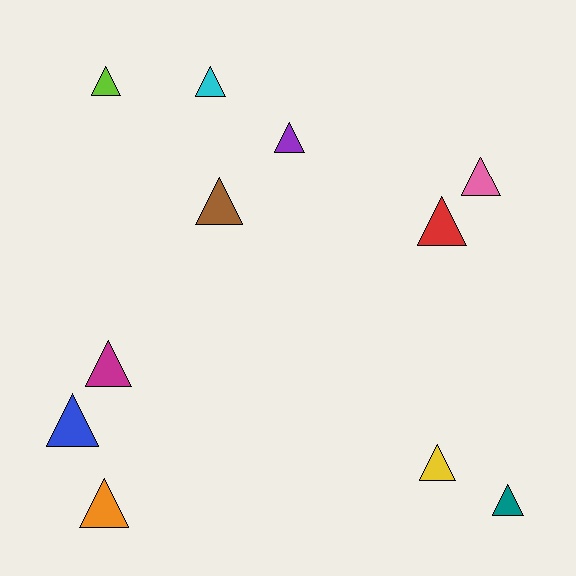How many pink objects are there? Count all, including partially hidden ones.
There is 1 pink object.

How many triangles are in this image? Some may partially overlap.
There are 11 triangles.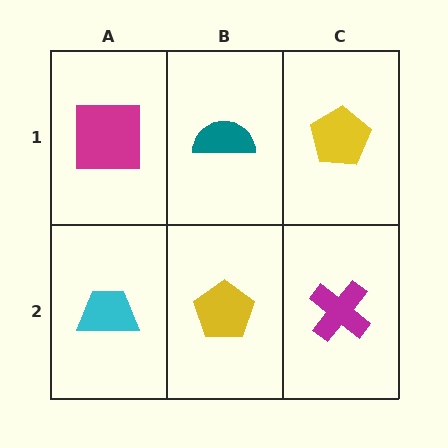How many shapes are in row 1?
3 shapes.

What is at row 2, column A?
A cyan trapezoid.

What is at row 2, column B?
A yellow pentagon.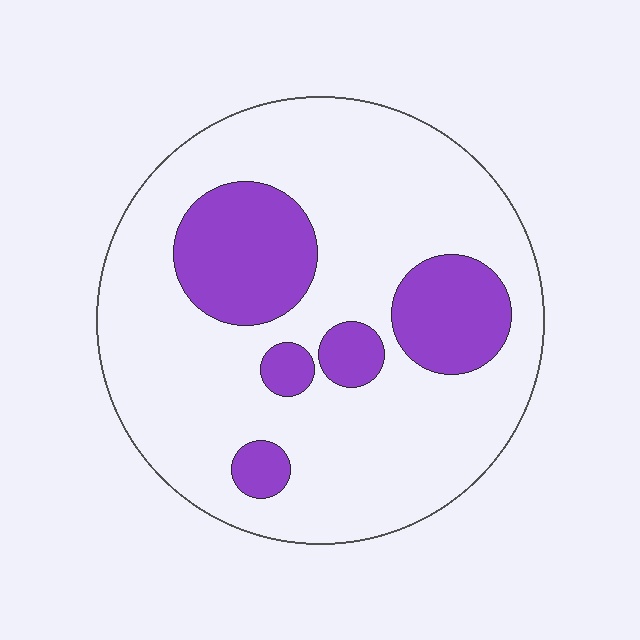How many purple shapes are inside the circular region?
5.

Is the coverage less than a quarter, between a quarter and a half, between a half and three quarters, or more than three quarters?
Less than a quarter.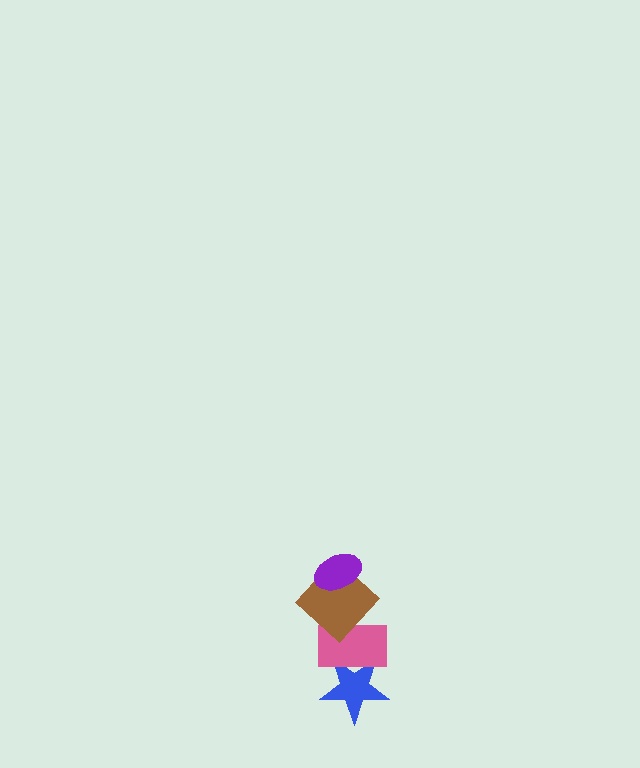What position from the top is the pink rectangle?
The pink rectangle is 3rd from the top.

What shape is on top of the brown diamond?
The purple ellipse is on top of the brown diamond.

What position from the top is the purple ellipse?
The purple ellipse is 1st from the top.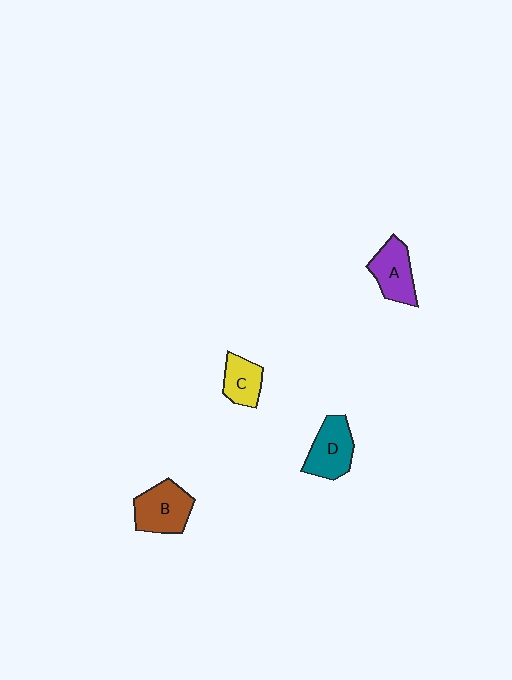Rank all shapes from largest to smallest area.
From largest to smallest: B (brown), D (teal), A (purple), C (yellow).